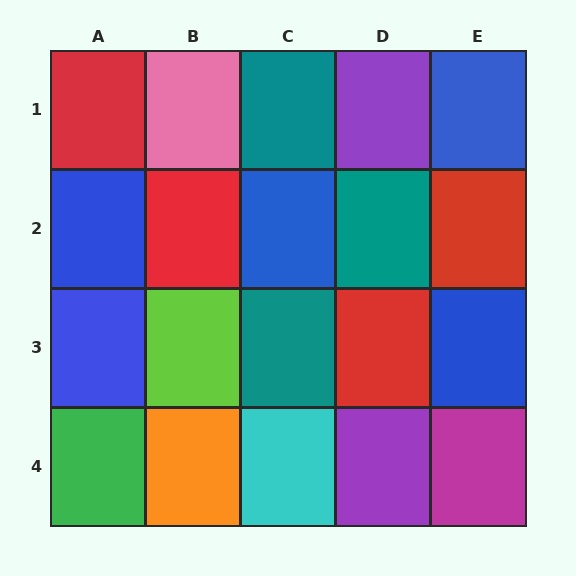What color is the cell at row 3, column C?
Teal.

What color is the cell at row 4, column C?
Cyan.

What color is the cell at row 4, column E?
Magenta.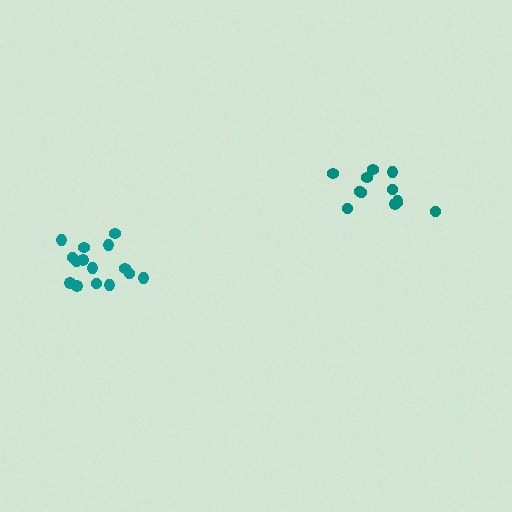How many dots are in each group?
Group 1: 15 dots, Group 2: 12 dots (27 total).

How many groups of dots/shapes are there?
There are 2 groups.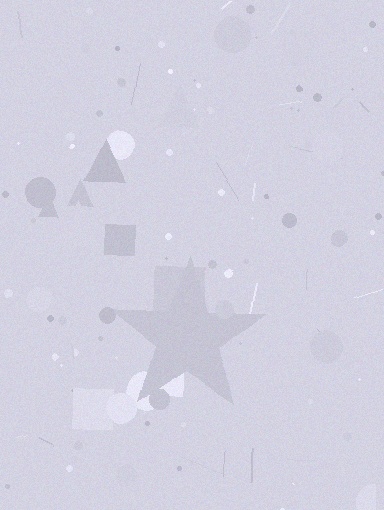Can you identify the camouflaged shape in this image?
The camouflaged shape is a star.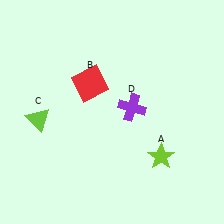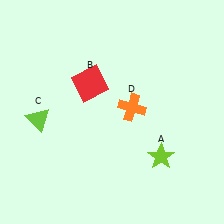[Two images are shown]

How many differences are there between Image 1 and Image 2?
There is 1 difference between the two images.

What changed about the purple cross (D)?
In Image 1, D is purple. In Image 2, it changed to orange.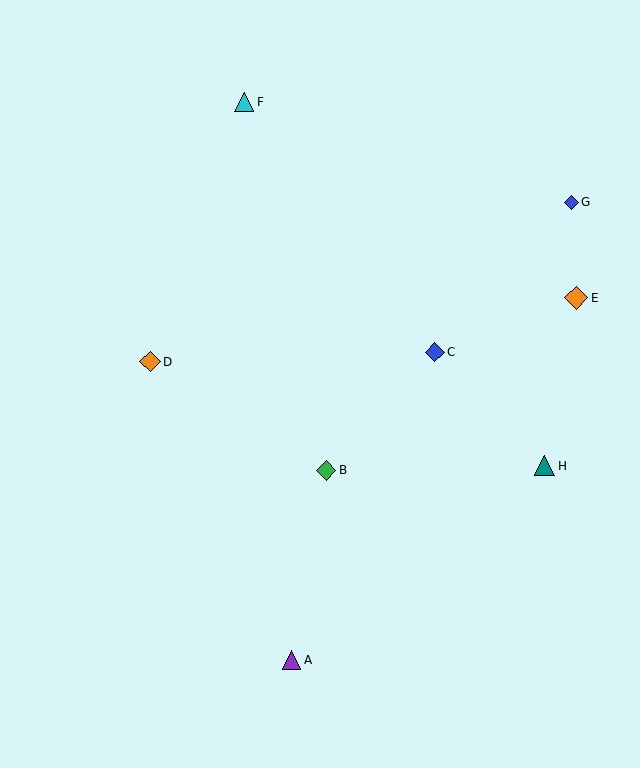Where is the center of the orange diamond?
The center of the orange diamond is at (576, 298).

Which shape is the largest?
The orange diamond (labeled E) is the largest.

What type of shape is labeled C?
Shape C is a blue diamond.